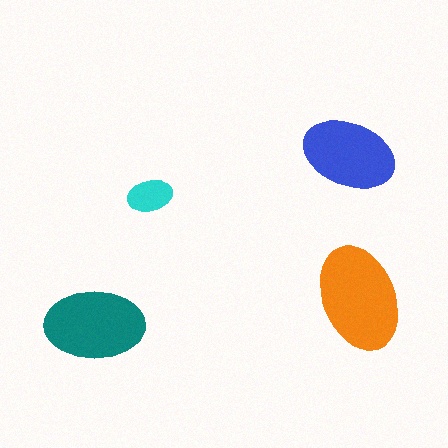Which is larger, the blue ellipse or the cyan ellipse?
The blue one.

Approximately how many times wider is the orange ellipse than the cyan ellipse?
About 2.5 times wider.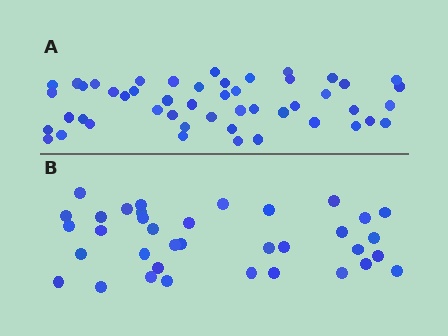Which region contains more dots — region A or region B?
Region A (the top region) has more dots.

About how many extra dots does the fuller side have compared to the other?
Region A has approximately 15 more dots than region B.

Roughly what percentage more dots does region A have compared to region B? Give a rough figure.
About 35% more.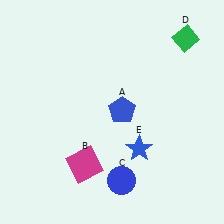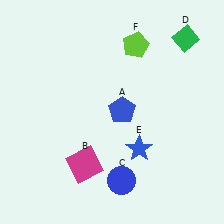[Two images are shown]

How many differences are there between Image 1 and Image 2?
There is 1 difference between the two images.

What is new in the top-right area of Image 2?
A lime pentagon (F) was added in the top-right area of Image 2.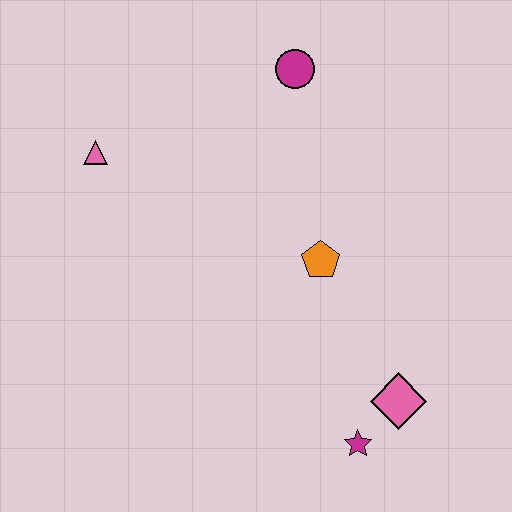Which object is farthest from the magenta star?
The pink triangle is farthest from the magenta star.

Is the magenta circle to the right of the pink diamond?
No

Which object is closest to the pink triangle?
The magenta circle is closest to the pink triangle.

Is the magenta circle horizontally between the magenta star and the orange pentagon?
No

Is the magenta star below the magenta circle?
Yes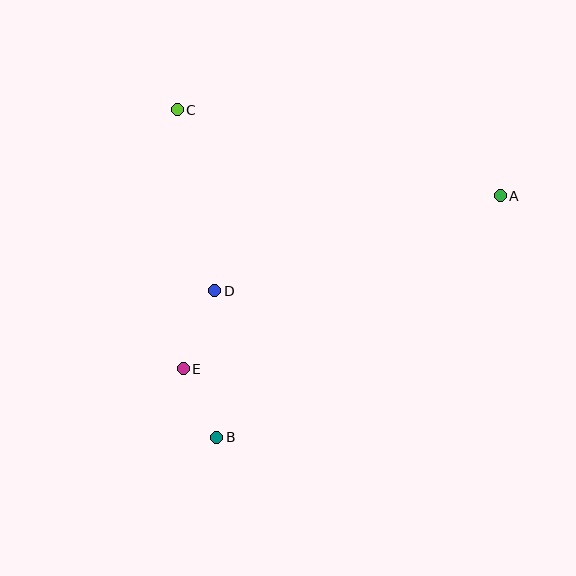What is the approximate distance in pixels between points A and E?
The distance between A and E is approximately 361 pixels.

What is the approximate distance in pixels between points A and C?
The distance between A and C is approximately 334 pixels.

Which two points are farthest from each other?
Points A and B are farthest from each other.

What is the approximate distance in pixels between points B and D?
The distance between B and D is approximately 147 pixels.